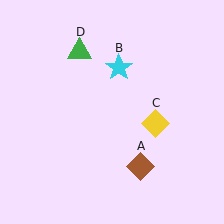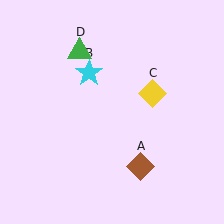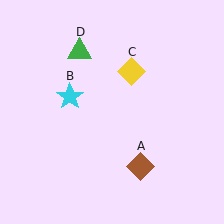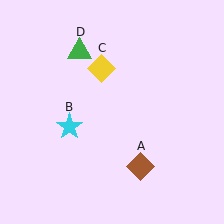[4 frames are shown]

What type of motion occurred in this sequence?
The cyan star (object B), yellow diamond (object C) rotated counterclockwise around the center of the scene.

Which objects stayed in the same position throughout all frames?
Brown diamond (object A) and green triangle (object D) remained stationary.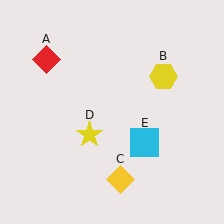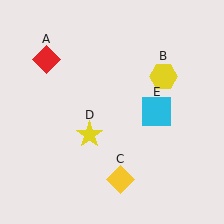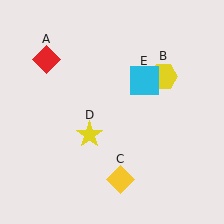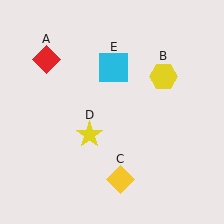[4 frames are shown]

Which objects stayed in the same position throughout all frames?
Red diamond (object A) and yellow hexagon (object B) and yellow diamond (object C) and yellow star (object D) remained stationary.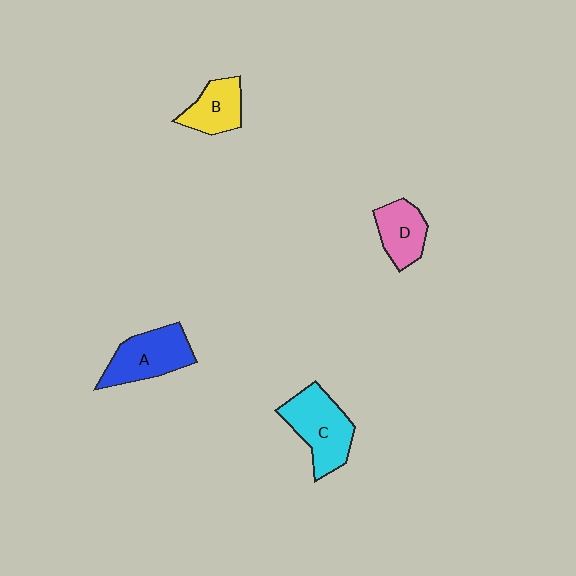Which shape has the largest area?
Shape C (cyan).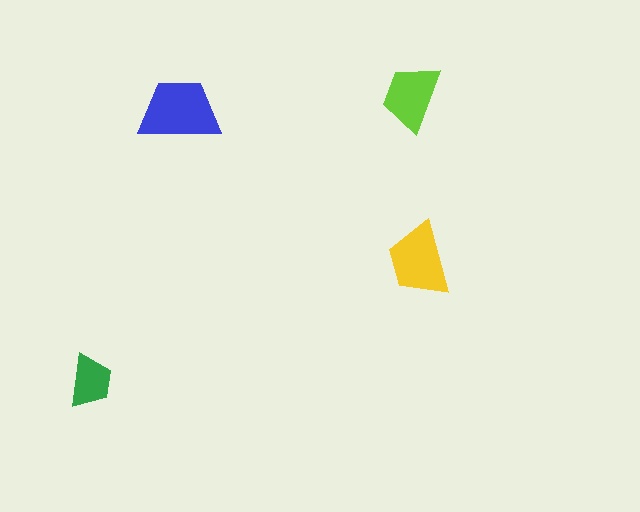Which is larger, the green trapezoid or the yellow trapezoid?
The yellow one.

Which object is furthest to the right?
The yellow trapezoid is rightmost.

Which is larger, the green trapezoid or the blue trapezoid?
The blue one.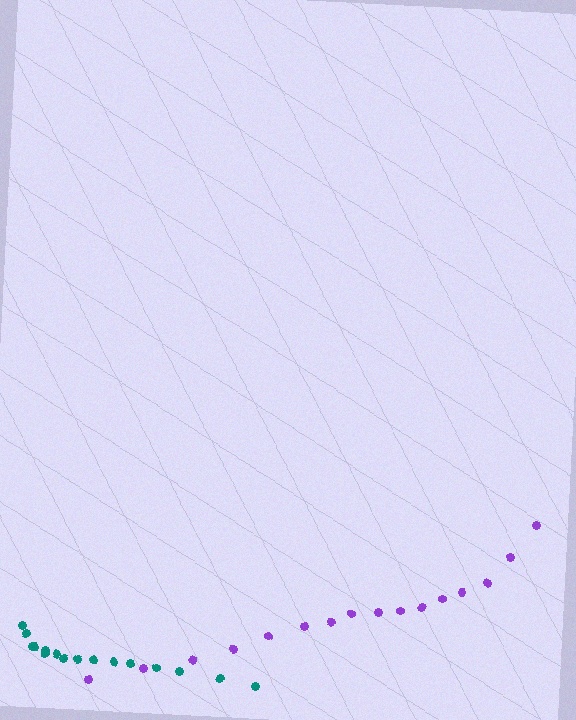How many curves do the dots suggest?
There are 2 distinct paths.